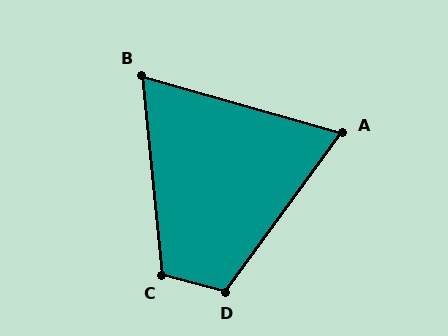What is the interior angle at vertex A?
Approximately 70 degrees (acute).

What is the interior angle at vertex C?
Approximately 110 degrees (obtuse).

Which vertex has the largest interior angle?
D, at approximately 112 degrees.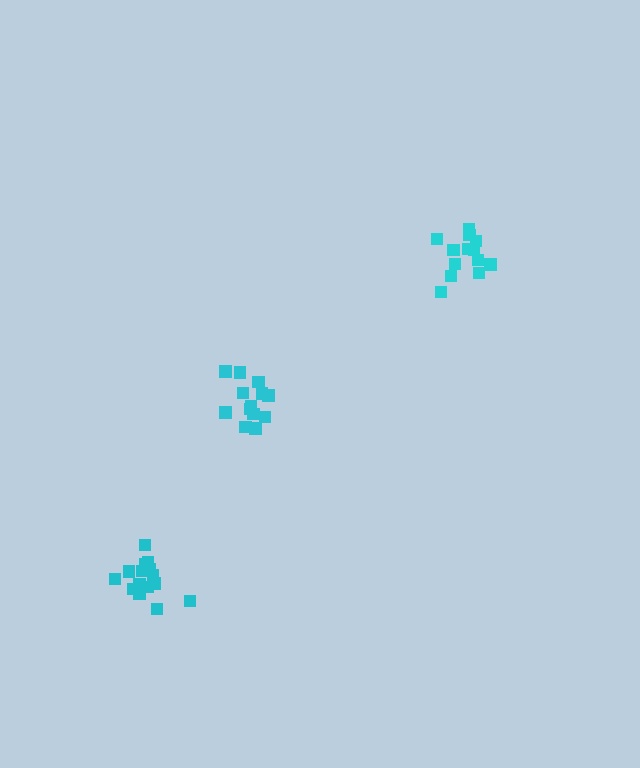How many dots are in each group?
Group 1: 13 dots, Group 2: 16 dots, Group 3: 13 dots (42 total).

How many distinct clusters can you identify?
There are 3 distinct clusters.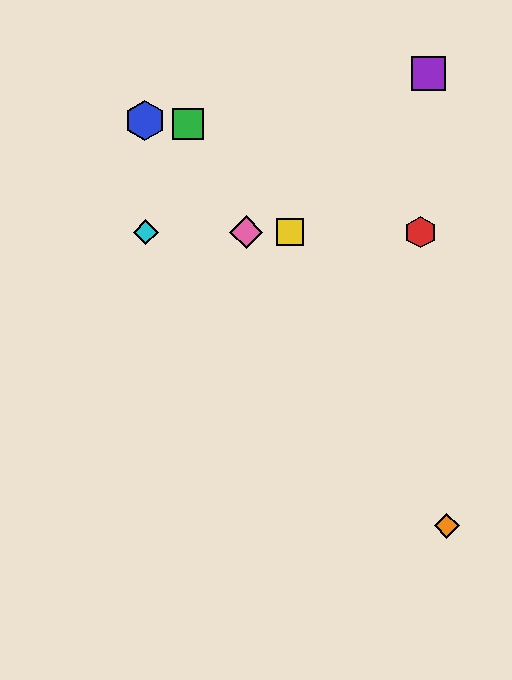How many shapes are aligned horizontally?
4 shapes (the red hexagon, the yellow square, the cyan diamond, the pink diamond) are aligned horizontally.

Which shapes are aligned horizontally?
The red hexagon, the yellow square, the cyan diamond, the pink diamond are aligned horizontally.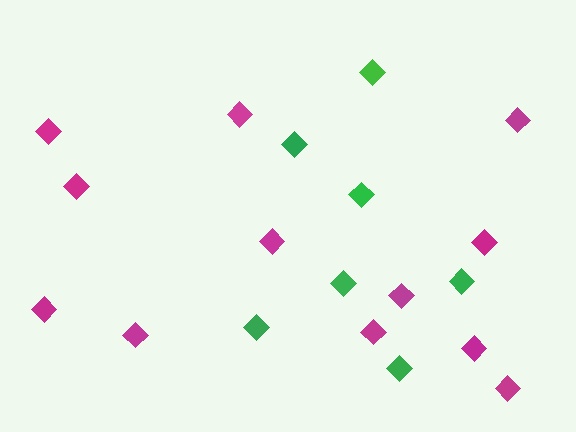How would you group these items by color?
There are 2 groups: one group of magenta diamonds (12) and one group of green diamonds (7).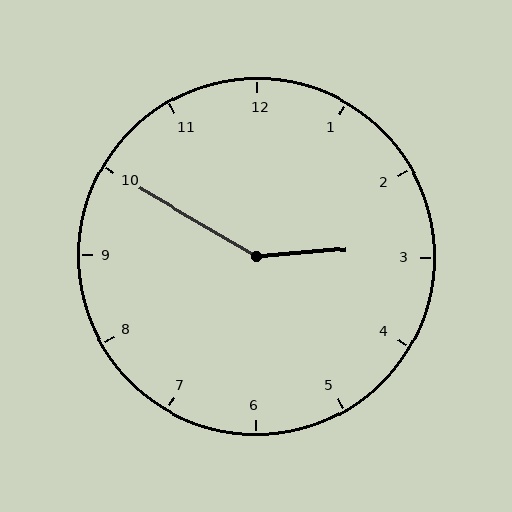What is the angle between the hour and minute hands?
Approximately 145 degrees.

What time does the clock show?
2:50.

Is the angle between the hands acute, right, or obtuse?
It is obtuse.